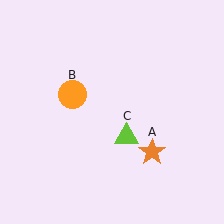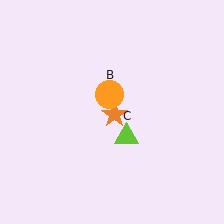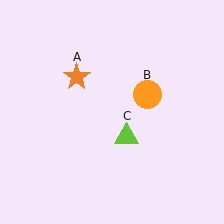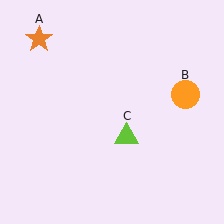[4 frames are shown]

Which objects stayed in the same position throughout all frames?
Lime triangle (object C) remained stationary.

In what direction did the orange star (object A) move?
The orange star (object A) moved up and to the left.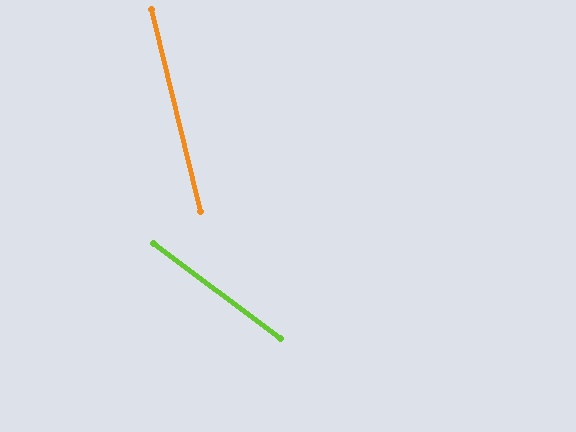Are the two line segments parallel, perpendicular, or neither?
Neither parallel nor perpendicular — they differ by about 40°.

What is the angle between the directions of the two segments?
Approximately 40 degrees.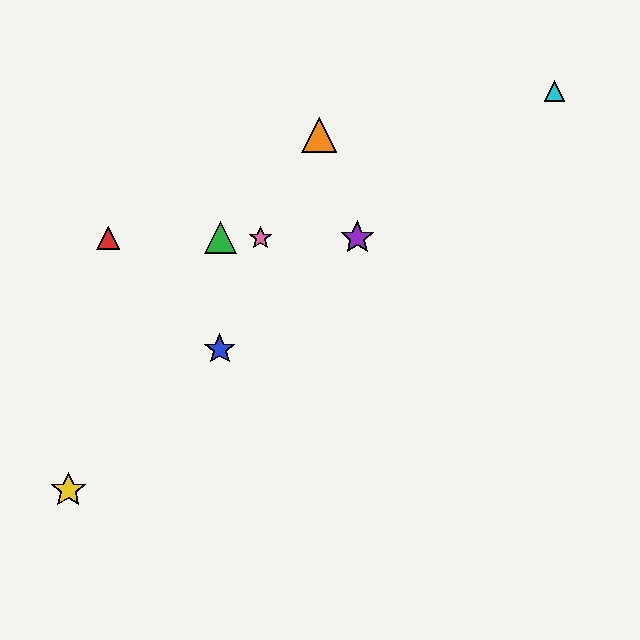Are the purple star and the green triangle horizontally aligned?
Yes, both are at y≈238.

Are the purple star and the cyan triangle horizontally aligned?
No, the purple star is at y≈238 and the cyan triangle is at y≈91.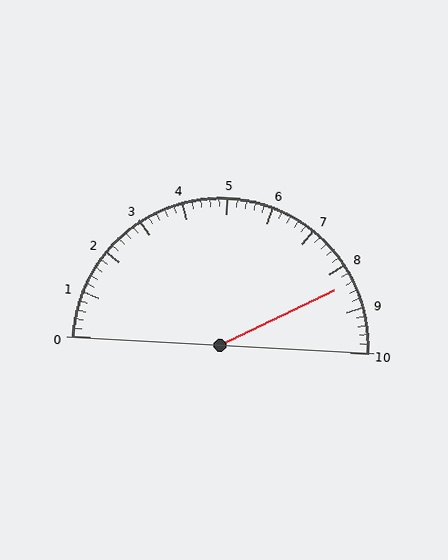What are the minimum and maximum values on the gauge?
The gauge ranges from 0 to 10.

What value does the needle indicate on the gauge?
The needle indicates approximately 8.4.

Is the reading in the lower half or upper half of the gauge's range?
The reading is in the upper half of the range (0 to 10).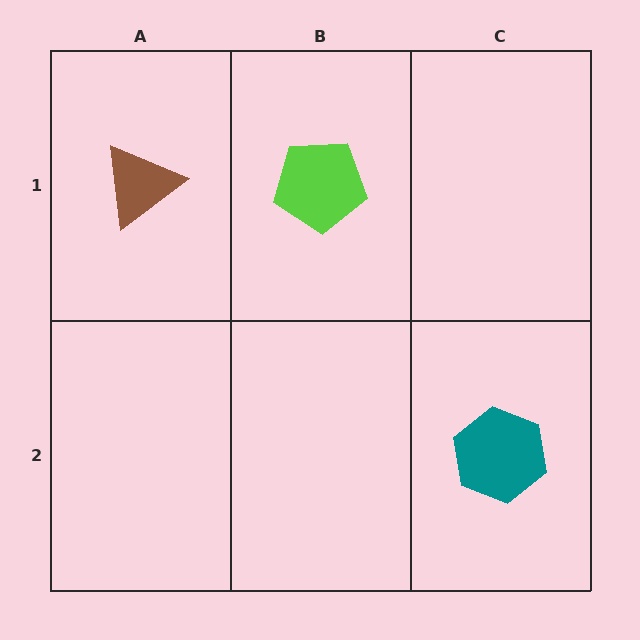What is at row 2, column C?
A teal hexagon.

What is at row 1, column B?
A lime pentagon.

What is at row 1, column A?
A brown triangle.